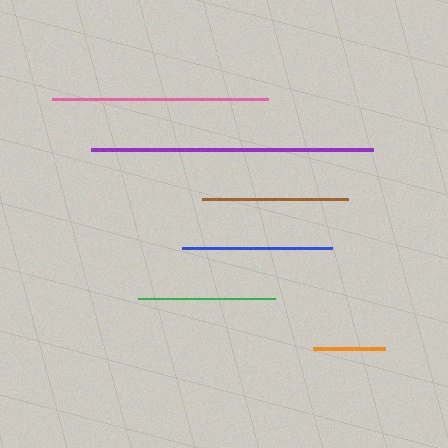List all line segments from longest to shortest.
From longest to shortest: purple, pink, blue, brown, green, orange.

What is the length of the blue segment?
The blue segment is approximately 150 pixels long.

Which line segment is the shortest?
The orange line is the shortest at approximately 72 pixels.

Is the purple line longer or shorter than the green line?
The purple line is longer than the green line.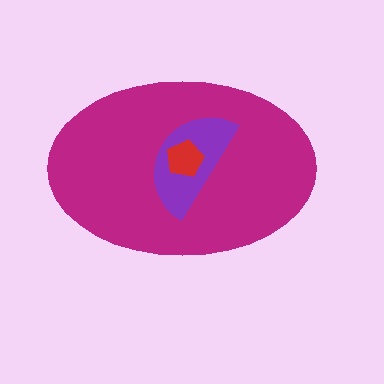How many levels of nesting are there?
3.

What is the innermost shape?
The red pentagon.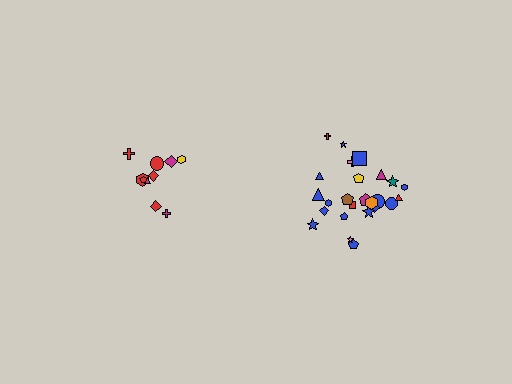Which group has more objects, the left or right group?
The right group.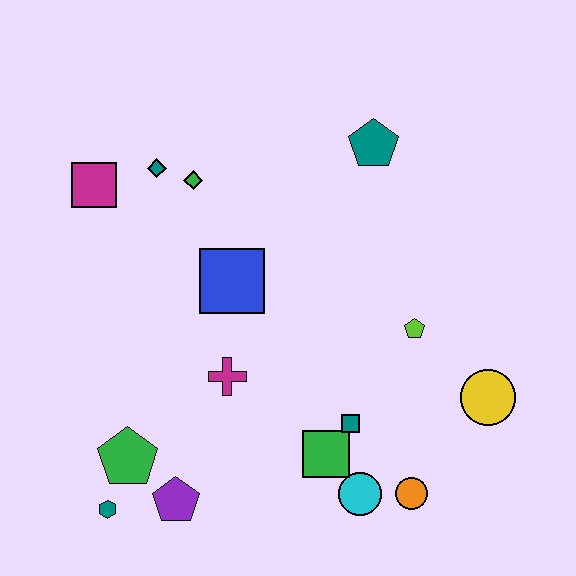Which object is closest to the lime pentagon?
The yellow circle is closest to the lime pentagon.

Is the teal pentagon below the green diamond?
No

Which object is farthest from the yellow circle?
The magenta square is farthest from the yellow circle.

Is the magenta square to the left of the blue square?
Yes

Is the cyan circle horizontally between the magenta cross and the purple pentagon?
No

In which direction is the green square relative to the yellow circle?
The green square is to the left of the yellow circle.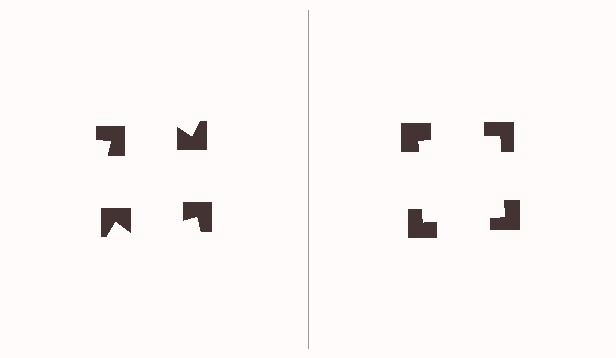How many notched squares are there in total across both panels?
8 — 4 on each side.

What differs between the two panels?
The notched squares are positioned identically on both sides; only the wedge orientations differ. On the right they align to a square; on the left they are misaligned.